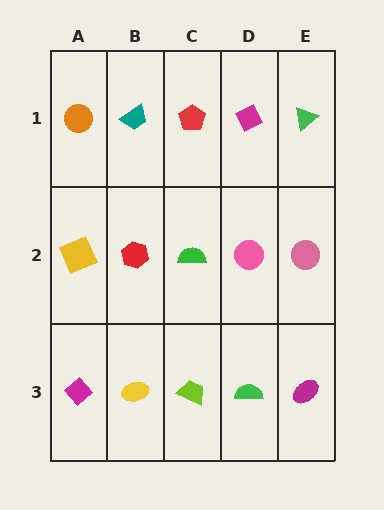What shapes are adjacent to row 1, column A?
A yellow square (row 2, column A), a teal trapezoid (row 1, column B).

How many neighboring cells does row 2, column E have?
3.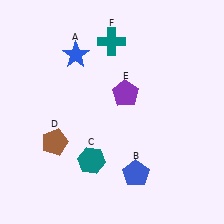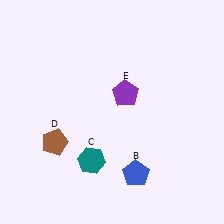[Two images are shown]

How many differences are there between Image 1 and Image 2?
There are 2 differences between the two images.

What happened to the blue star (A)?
The blue star (A) was removed in Image 2. It was in the top-left area of Image 1.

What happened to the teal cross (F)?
The teal cross (F) was removed in Image 2. It was in the top-left area of Image 1.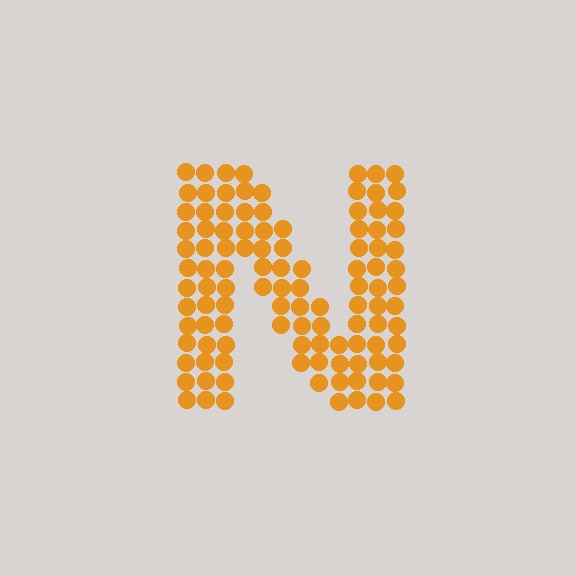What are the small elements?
The small elements are circles.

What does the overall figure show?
The overall figure shows the letter N.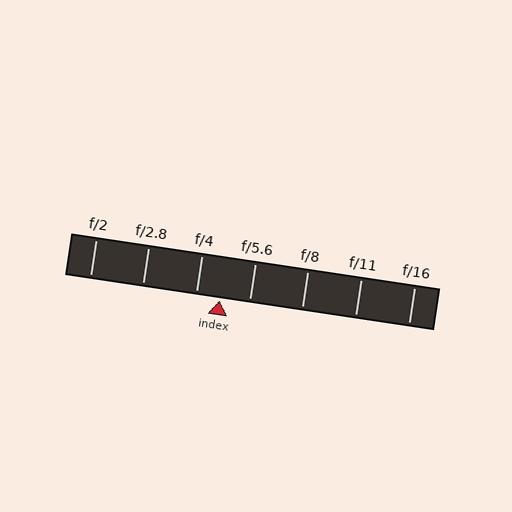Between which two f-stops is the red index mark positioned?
The index mark is between f/4 and f/5.6.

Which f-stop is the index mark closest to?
The index mark is closest to f/4.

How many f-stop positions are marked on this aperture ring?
There are 7 f-stop positions marked.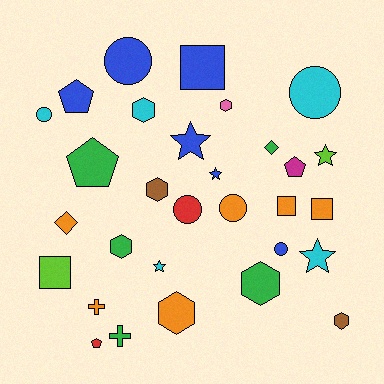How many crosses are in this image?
There are 2 crosses.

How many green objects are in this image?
There are 5 green objects.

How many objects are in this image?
There are 30 objects.